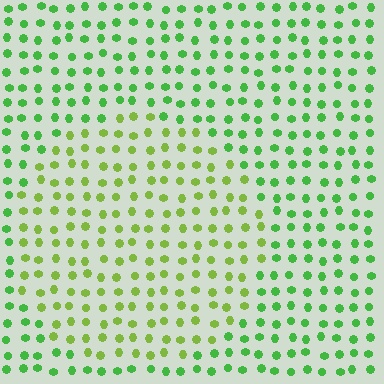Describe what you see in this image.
The image is filled with small green elements in a uniform arrangement. A circle-shaped region is visible where the elements are tinted to a slightly different hue, forming a subtle color boundary.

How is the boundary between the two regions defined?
The boundary is defined purely by a slight shift in hue (about 31 degrees). Spacing, size, and orientation are identical on both sides.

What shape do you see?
I see a circle.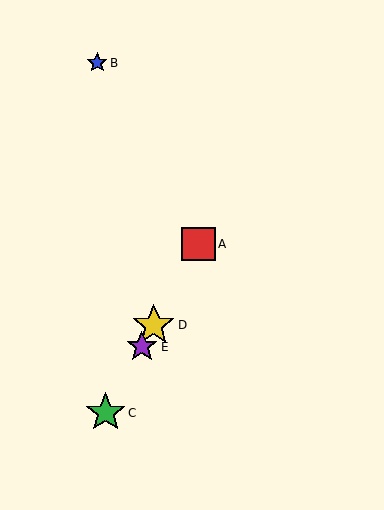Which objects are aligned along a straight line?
Objects A, C, D, E are aligned along a straight line.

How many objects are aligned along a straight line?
4 objects (A, C, D, E) are aligned along a straight line.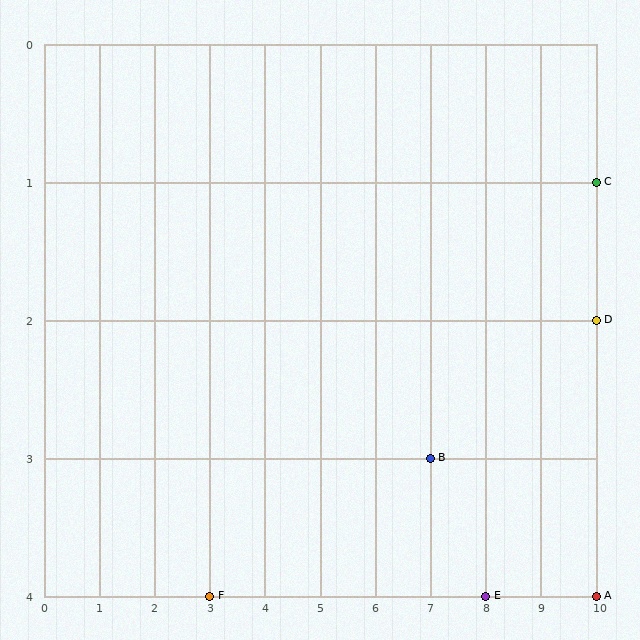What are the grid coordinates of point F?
Point F is at grid coordinates (3, 4).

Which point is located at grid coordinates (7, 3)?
Point B is at (7, 3).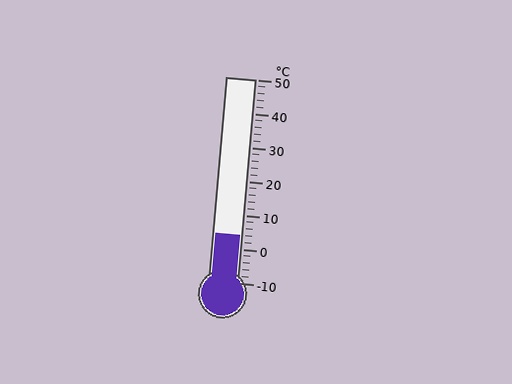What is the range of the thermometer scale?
The thermometer scale ranges from -10°C to 50°C.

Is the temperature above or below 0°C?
The temperature is above 0°C.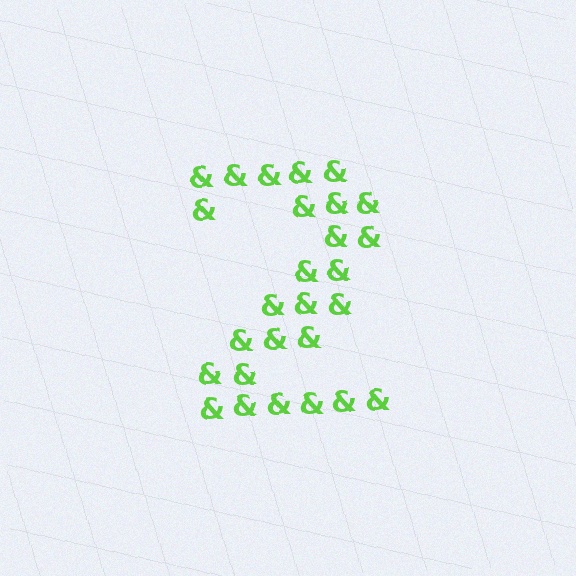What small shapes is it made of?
It is made of small ampersands.